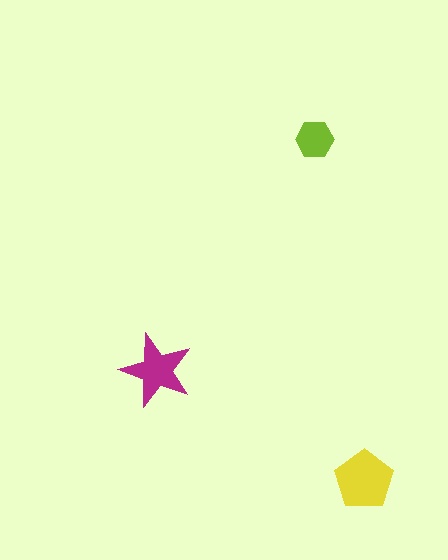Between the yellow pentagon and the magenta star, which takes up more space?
The yellow pentagon.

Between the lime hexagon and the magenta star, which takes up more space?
The magenta star.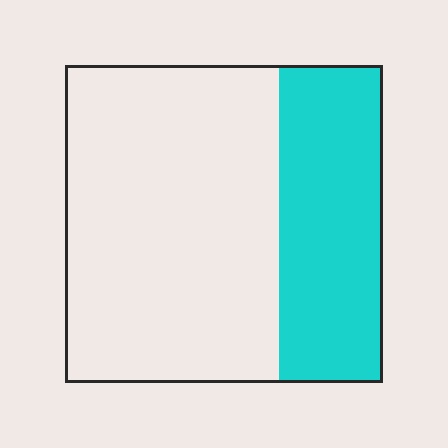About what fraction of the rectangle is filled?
About one third (1/3).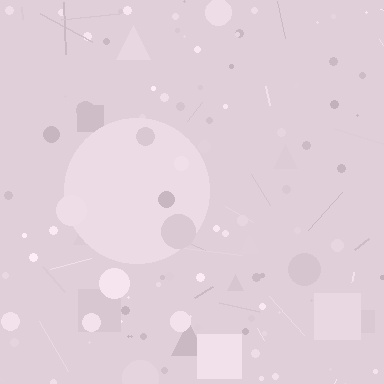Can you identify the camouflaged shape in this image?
The camouflaged shape is a circle.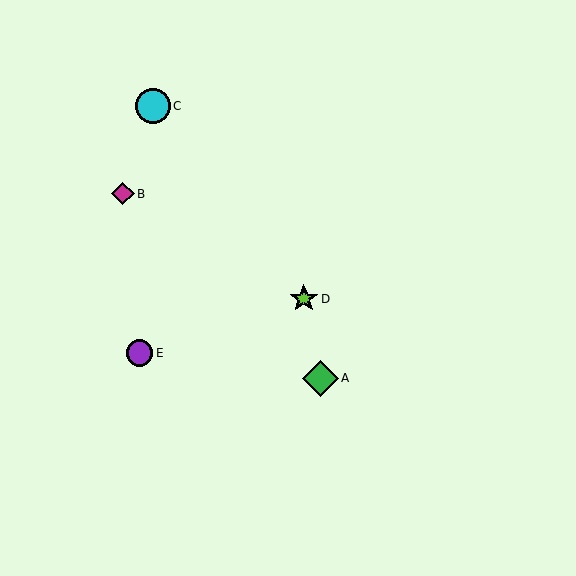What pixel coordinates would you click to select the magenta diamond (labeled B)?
Click at (123, 194) to select the magenta diamond B.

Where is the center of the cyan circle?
The center of the cyan circle is at (153, 106).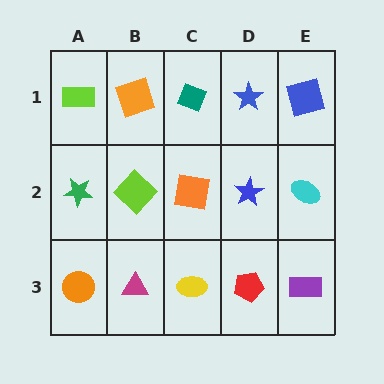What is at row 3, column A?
An orange circle.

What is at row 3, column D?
A red pentagon.